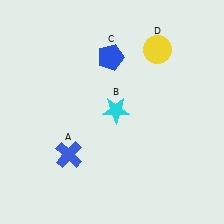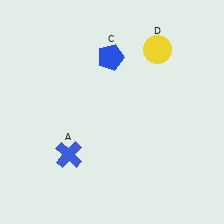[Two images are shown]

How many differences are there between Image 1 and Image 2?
There is 1 difference between the two images.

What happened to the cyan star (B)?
The cyan star (B) was removed in Image 2. It was in the top-right area of Image 1.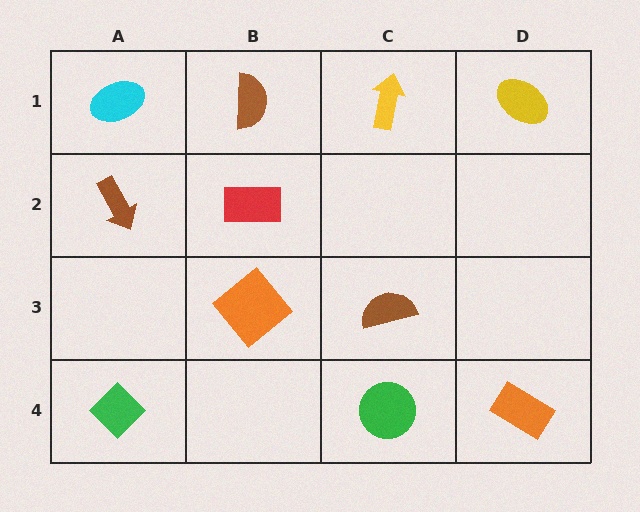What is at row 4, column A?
A green diamond.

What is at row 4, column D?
An orange rectangle.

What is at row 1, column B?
A brown semicircle.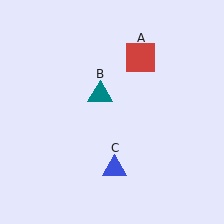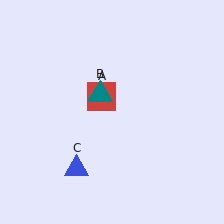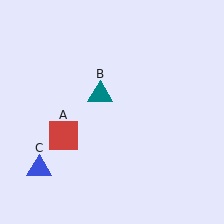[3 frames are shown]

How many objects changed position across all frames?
2 objects changed position: red square (object A), blue triangle (object C).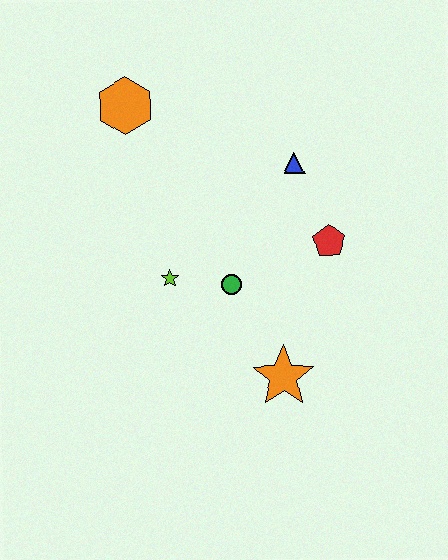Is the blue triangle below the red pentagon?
No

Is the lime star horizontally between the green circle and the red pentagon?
No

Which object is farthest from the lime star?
The orange hexagon is farthest from the lime star.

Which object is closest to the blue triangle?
The red pentagon is closest to the blue triangle.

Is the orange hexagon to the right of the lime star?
No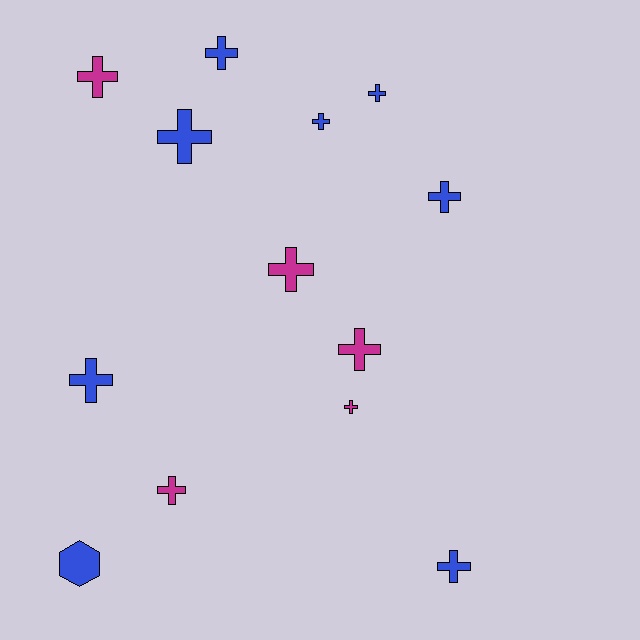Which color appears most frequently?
Blue, with 8 objects.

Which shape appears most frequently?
Cross, with 12 objects.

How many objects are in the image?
There are 13 objects.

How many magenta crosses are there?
There are 5 magenta crosses.